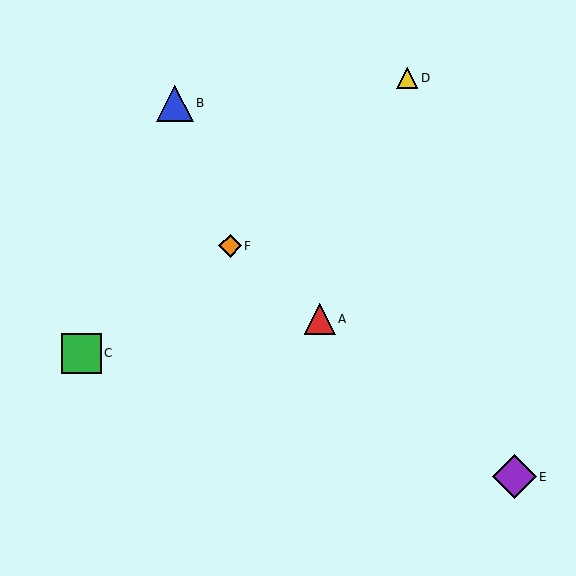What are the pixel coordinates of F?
Object F is at (230, 246).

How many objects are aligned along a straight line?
3 objects (A, E, F) are aligned along a straight line.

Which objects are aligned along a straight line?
Objects A, E, F are aligned along a straight line.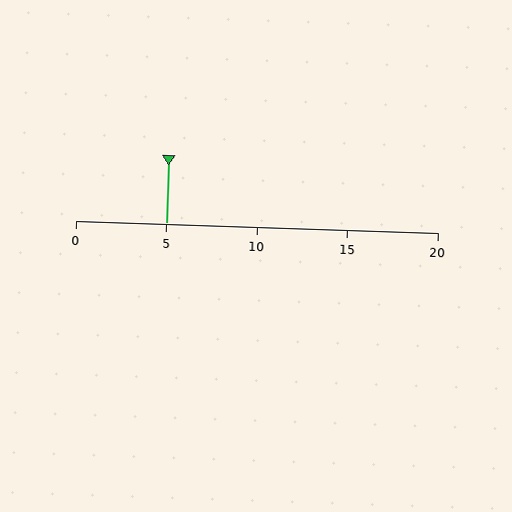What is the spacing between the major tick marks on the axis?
The major ticks are spaced 5 apart.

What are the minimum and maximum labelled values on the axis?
The axis runs from 0 to 20.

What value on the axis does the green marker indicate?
The marker indicates approximately 5.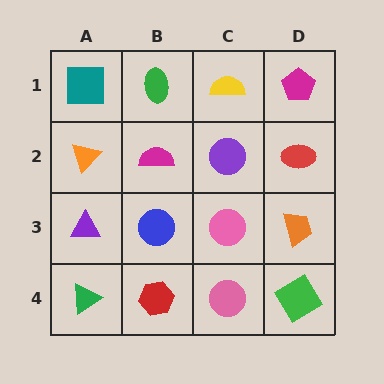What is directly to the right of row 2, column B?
A purple circle.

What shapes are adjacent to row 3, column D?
A red ellipse (row 2, column D), a green diamond (row 4, column D), a pink circle (row 3, column C).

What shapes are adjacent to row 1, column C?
A purple circle (row 2, column C), a green ellipse (row 1, column B), a magenta pentagon (row 1, column D).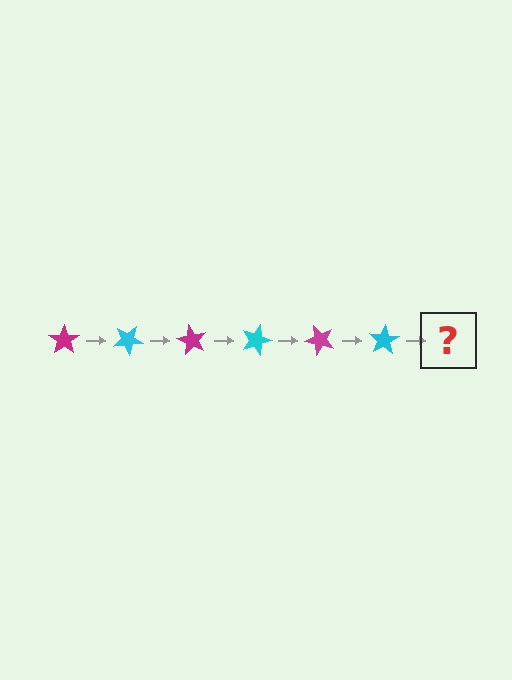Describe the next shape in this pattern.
It should be a magenta star, rotated 180 degrees from the start.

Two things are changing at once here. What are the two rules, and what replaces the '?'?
The two rules are that it rotates 30 degrees each step and the color cycles through magenta and cyan. The '?' should be a magenta star, rotated 180 degrees from the start.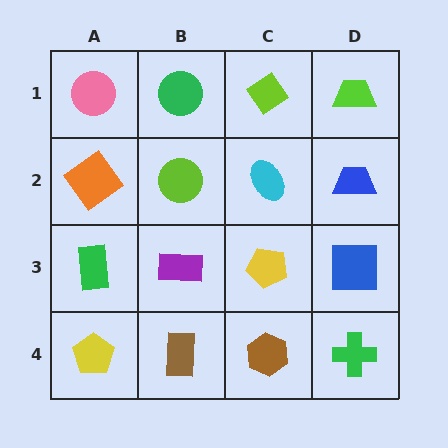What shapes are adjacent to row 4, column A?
A green rectangle (row 3, column A), a brown rectangle (row 4, column B).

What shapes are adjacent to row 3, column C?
A cyan ellipse (row 2, column C), a brown hexagon (row 4, column C), a purple rectangle (row 3, column B), a blue square (row 3, column D).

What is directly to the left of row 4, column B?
A yellow pentagon.